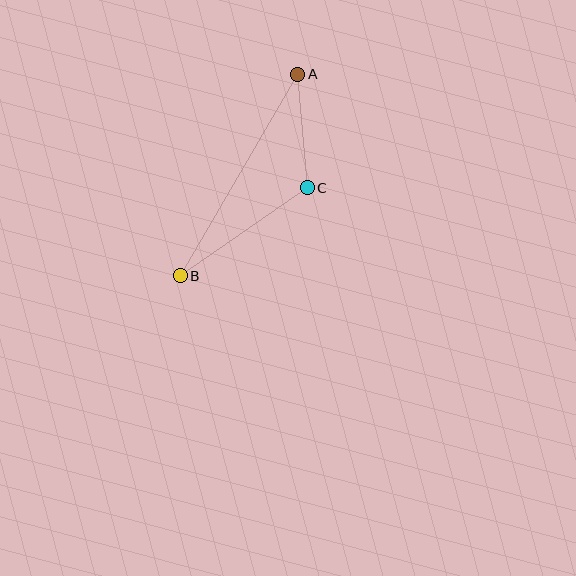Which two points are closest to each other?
Points A and C are closest to each other.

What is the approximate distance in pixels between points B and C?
The distance between B and C is approximately 154 pixels.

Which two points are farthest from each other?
Points A and B are farthest from each other.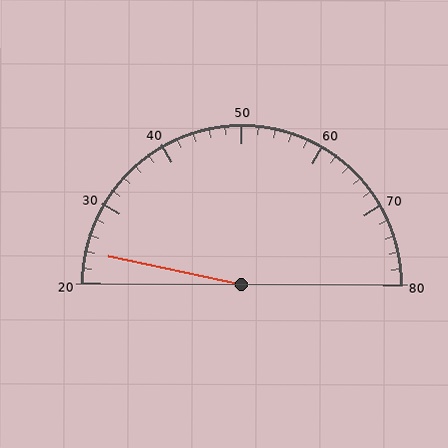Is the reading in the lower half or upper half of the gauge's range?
The reading is in the lower half of the range (20 to 80).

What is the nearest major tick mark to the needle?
The nearest major tick mark is 20.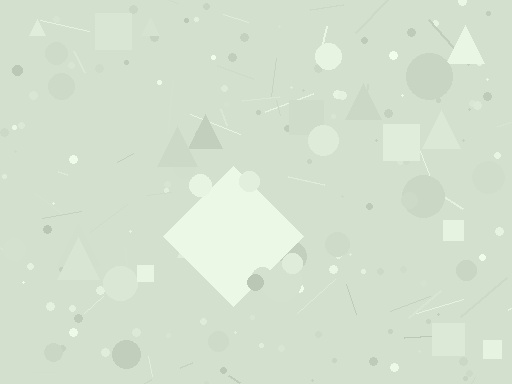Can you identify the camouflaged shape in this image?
The camouflaged shape is a diamond.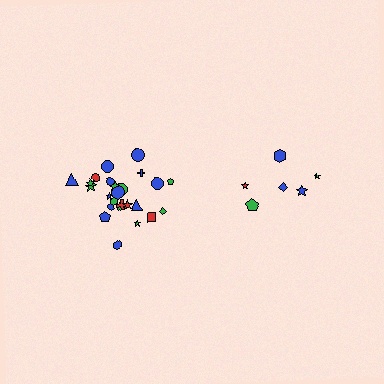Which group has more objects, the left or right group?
The left group.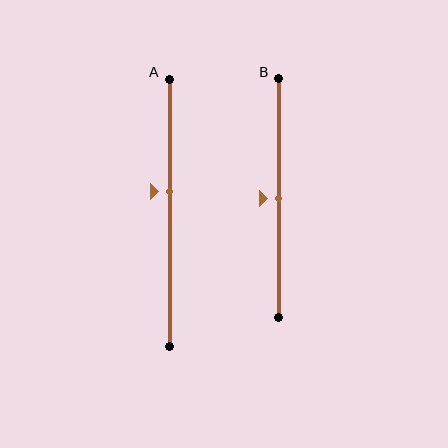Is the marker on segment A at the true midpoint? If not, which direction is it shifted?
No, the marker on segment A is shifted upward by about 8% of the segment length.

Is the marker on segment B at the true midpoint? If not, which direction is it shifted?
Yes, the marker on segment B is at the true midpoint.